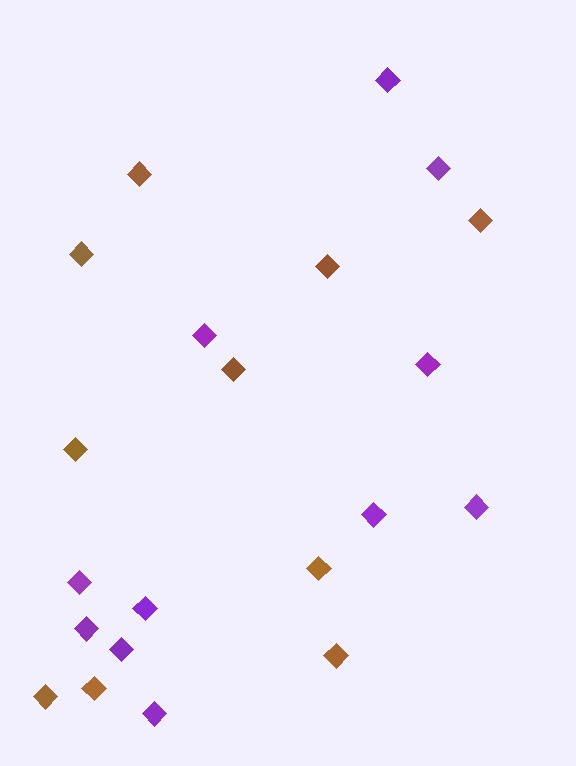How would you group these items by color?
There are 2 groups: one group of purple diamonds (11) and one group of brown diamonds (10).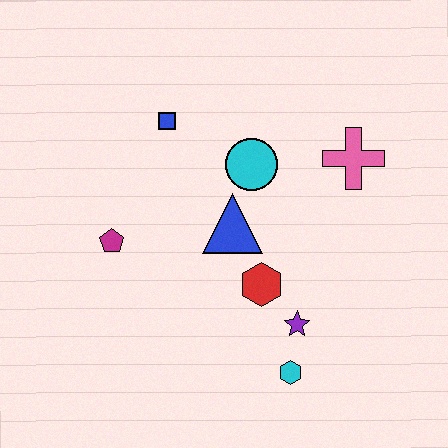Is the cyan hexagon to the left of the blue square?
No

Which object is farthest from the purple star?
The blue square is farthest from the purple star.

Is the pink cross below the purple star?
No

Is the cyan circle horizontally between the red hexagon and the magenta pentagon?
Yes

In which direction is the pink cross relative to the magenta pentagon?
The pink cross is to the right of the magenta pentagon.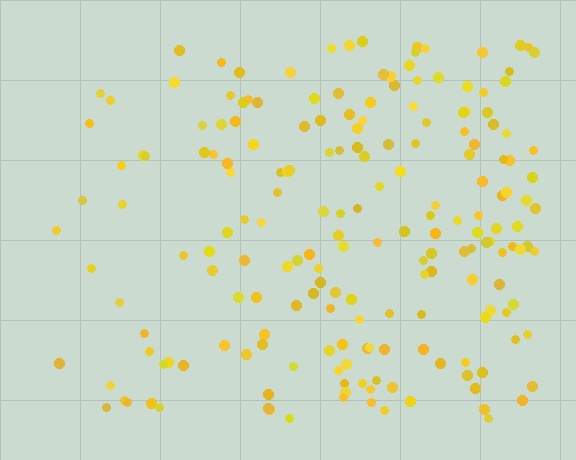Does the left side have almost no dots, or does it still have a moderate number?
Still a moderate number, just noticeably fewer than the right.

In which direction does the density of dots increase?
From left to right, with the right side densest.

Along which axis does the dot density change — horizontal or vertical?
Horizontal.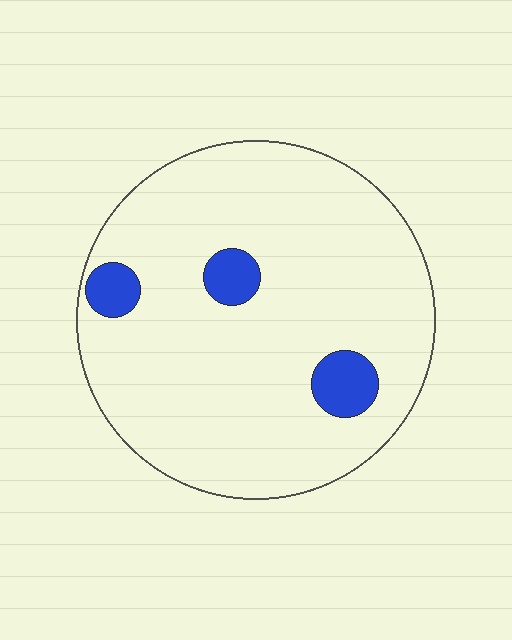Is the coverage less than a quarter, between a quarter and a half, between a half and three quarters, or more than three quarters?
Less than a quarter.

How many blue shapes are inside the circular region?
3.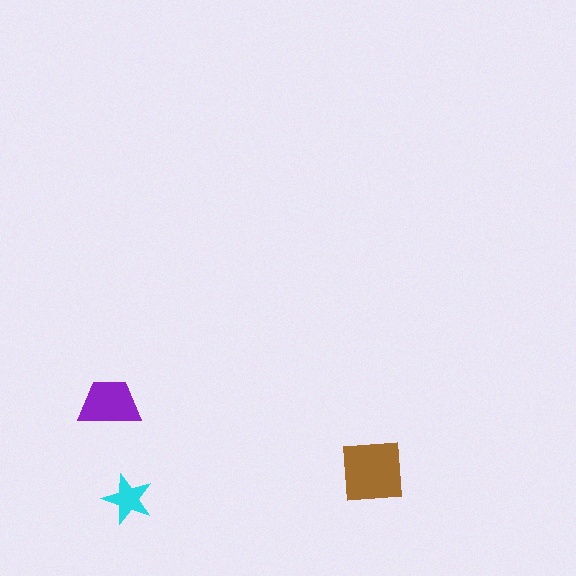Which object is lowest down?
The cyan star is bottommost.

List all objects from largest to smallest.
The brown square, the purple trapezoid, the cyan star.